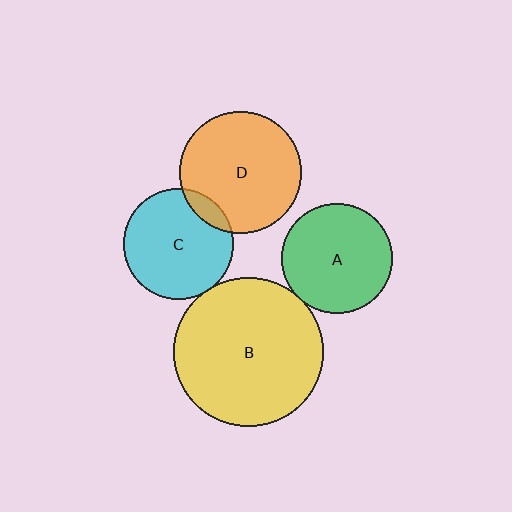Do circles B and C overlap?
Yes.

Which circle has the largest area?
Circle B (yellow).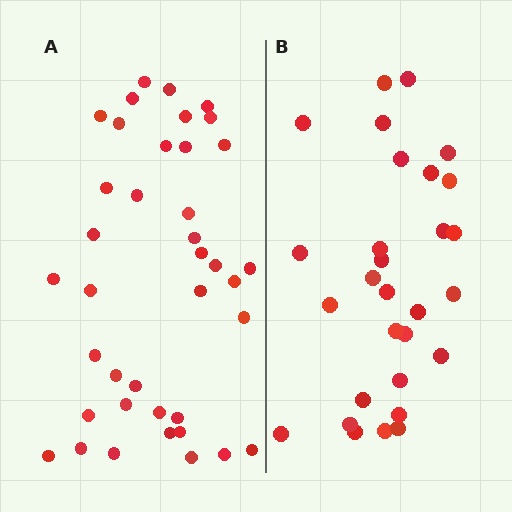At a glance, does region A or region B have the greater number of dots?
Region A (the left region) has more dots.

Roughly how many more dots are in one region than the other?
Region A has roughly 10 or so more dots than region B.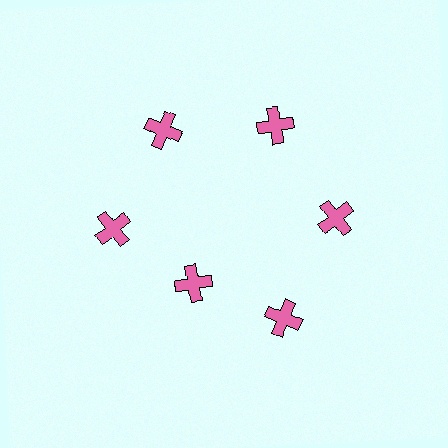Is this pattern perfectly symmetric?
No. The 6 pink crosses are arranged in a ring, but one element near the 7 o'clock position is pulled inward toward the center, breaking the 6-fold rotational symmetry.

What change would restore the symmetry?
The symmetry would be restored by moving it outward, back onto the ring so that all 6 crosses sit at equal angles and equal distance from the center.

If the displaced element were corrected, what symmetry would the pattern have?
It would have 6-fold rotational symmetry — the pattern would map onto itself every 60 degrees.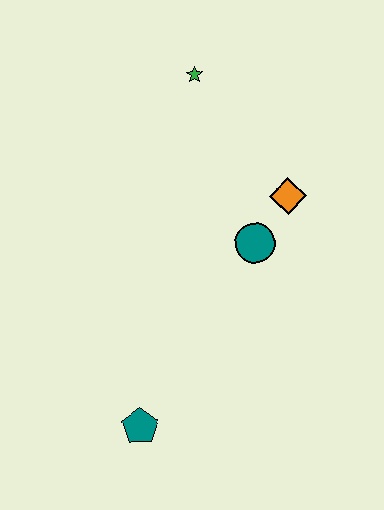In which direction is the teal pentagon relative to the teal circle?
The teal pentagon is below the teal circle.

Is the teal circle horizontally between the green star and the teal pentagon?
No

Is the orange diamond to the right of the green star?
Yes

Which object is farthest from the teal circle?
The teal pentagon is farthest from the teal circle.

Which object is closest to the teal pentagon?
The teal circle is closest to the teal pentagon.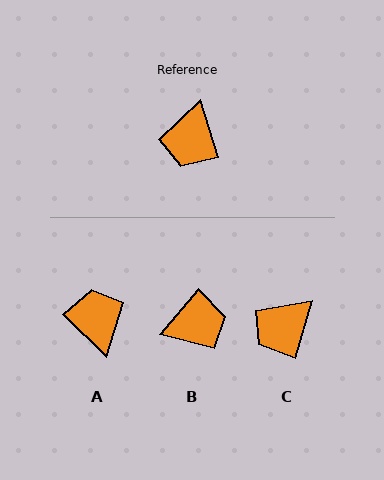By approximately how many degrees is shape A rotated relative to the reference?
Approximately 152 degrees clockwise.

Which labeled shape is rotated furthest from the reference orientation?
A, about 152 degrees away.